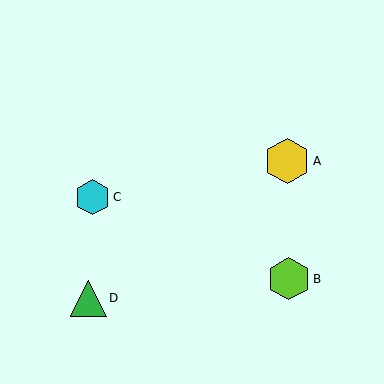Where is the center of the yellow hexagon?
The center of the yellow hexagon is at (287, 161).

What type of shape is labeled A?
Shape A is a yellow hexagon.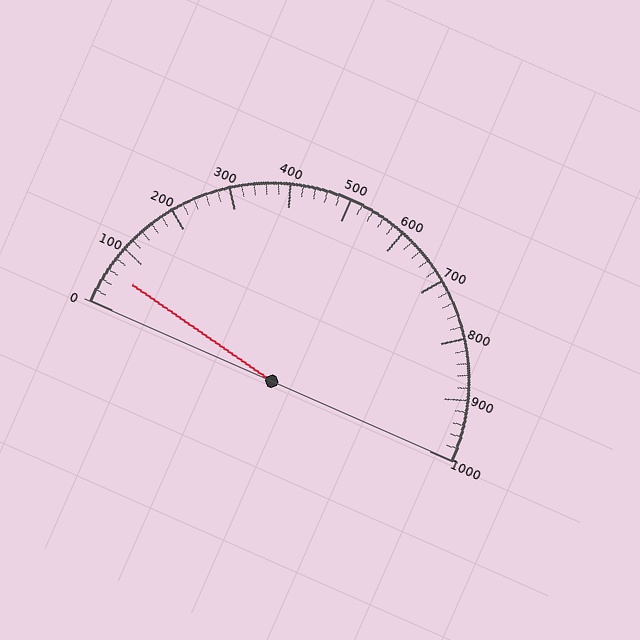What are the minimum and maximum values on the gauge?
The gauge ranges from 0 to 1000.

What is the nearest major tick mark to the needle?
The nearest major tick mark is 100.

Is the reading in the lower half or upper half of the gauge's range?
The reading is in the lower half of the range (0 to 1000).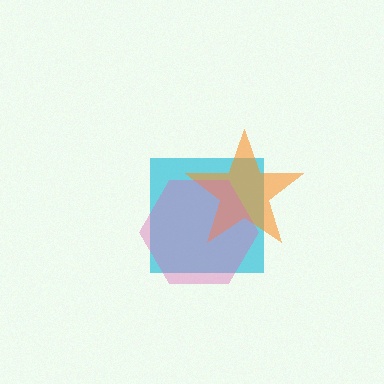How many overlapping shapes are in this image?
There are 3 overlapping shapes in the image.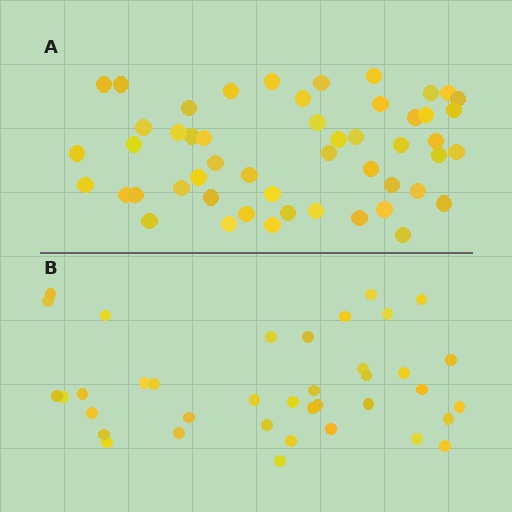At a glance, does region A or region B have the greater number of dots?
Region A (the top region) has more dots.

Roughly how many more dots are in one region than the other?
Region A has approximately 15 more dots than region B.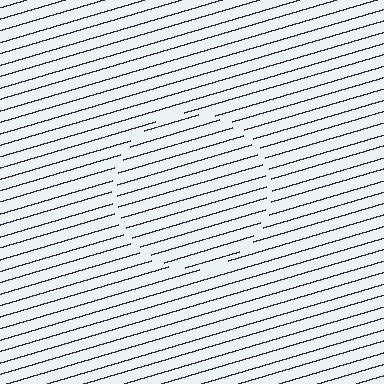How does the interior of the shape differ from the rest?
The interior of the shape contains the same grating, shifted by half a period — the contour is defined by the phase discontinuity where line-ends from the inner and outer gratings abut.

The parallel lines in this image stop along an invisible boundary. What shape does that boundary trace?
An illusory circle. The interior of the shape contains the same grating, shifted by half a period — the contour is defined by the phase discontinuity where line-ends from the inner and outer gratings abut.